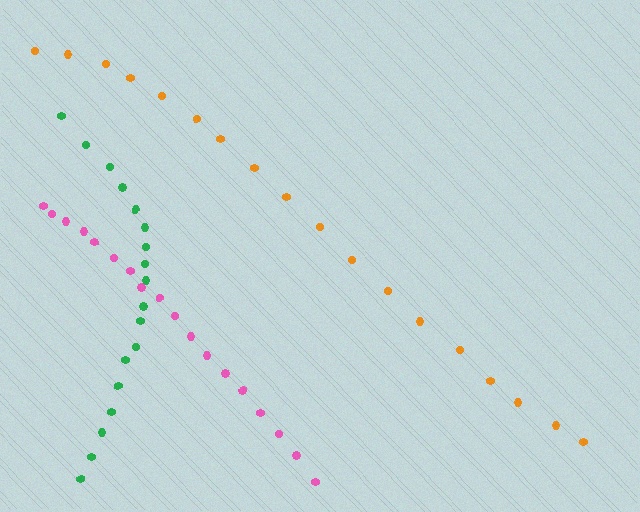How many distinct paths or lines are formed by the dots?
There are 3 distinct paths.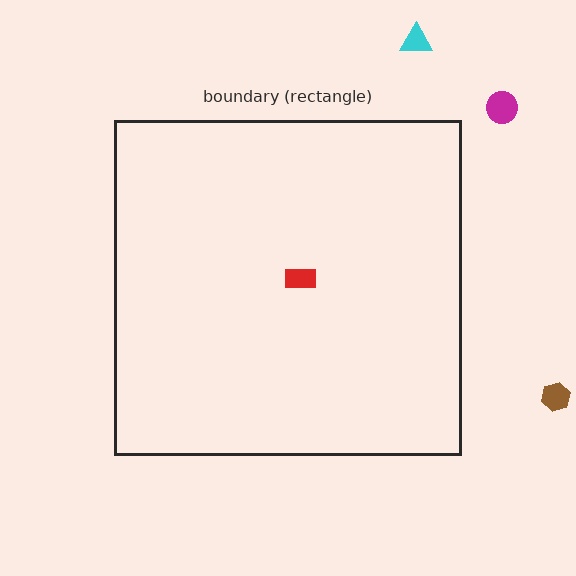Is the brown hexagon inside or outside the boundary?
Outside.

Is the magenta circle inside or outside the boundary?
Outside.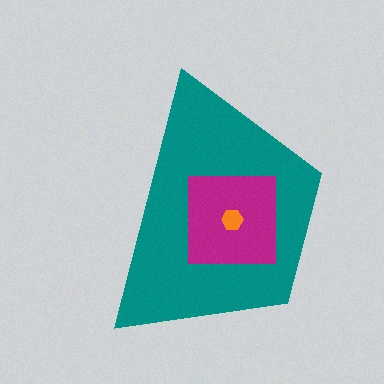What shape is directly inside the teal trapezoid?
The magenta square.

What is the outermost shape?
The teal trapezoid.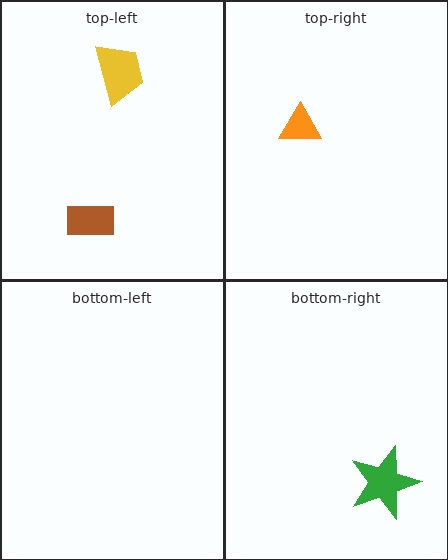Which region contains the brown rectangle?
The top-left region.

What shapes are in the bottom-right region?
The green star.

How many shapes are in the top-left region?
2.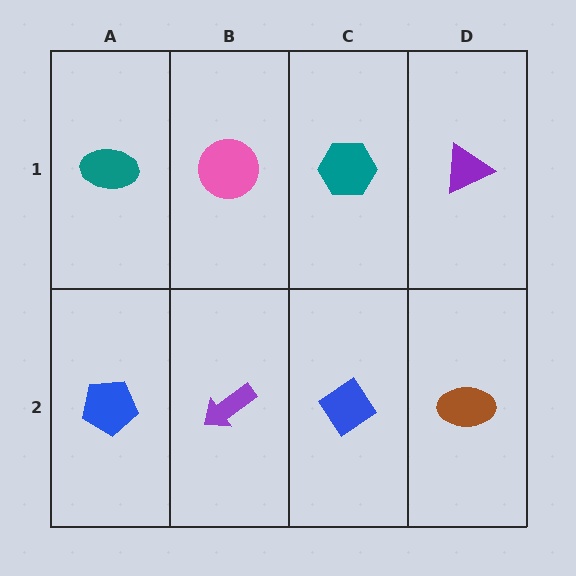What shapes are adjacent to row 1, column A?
A blue pentagon (row 2, column A), a pink circle (row 1, column B).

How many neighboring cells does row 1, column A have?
2.